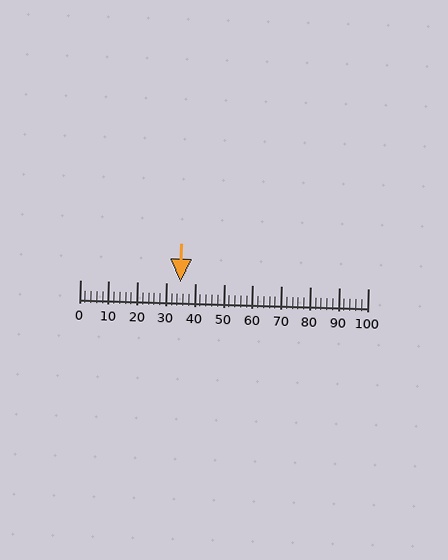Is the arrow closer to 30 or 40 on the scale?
The arrow is closer to 30.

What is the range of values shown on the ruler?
The ruler shows values from 0 to 100.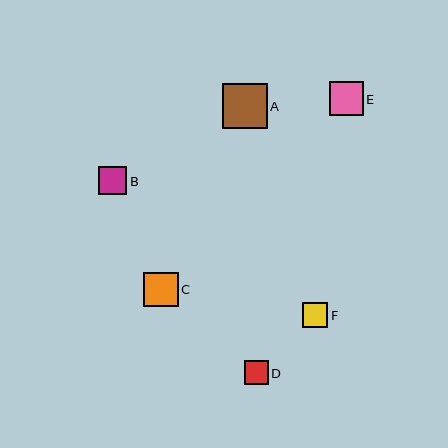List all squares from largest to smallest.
From largest to smallest: A, C, E, B, F, D.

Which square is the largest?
Square A is the largest with a size of approximately 45 pixels.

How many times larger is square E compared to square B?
Square E is approximately 1.2 times the size of square B.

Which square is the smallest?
Square D is the smallest with a size of approximately 24 pixels.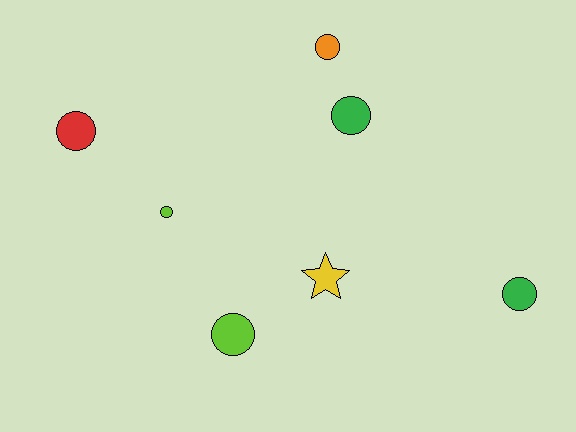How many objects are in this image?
There are 7 objects.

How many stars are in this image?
There is 1 star.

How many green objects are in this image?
There are 2 green objects.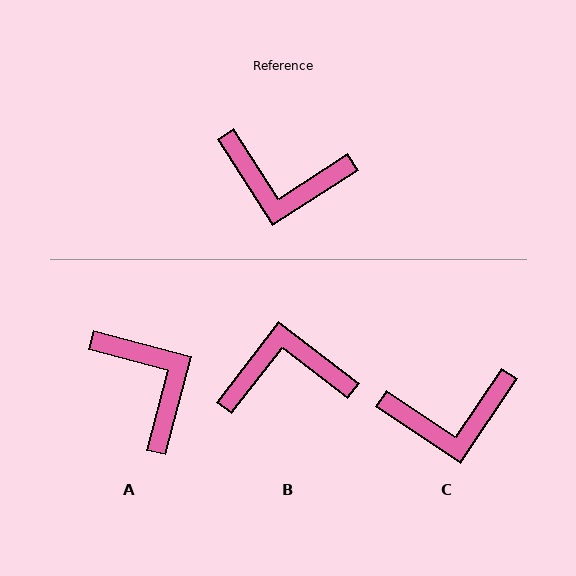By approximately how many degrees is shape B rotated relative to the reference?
Approximately 160 degrees clockwise.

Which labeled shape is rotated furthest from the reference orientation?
B, about 160 degrees away.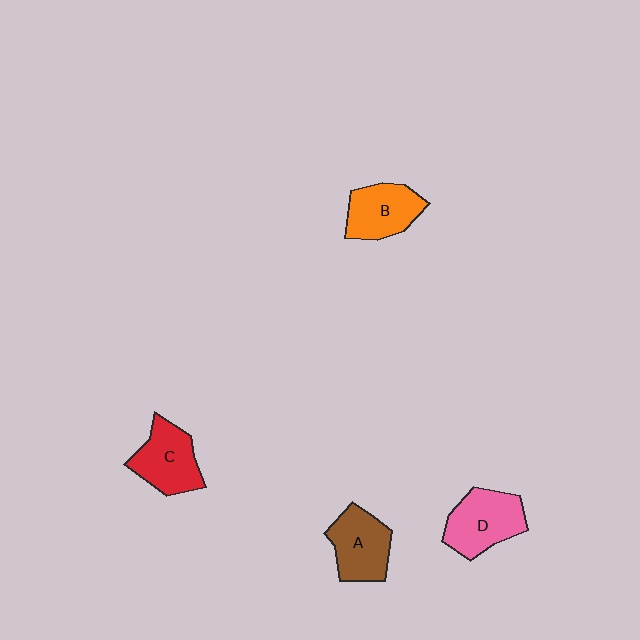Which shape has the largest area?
Shape D (pink).